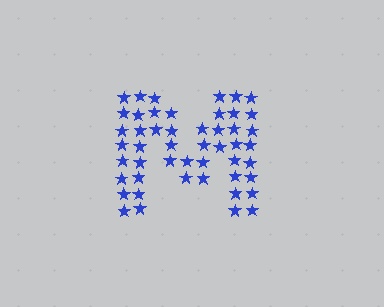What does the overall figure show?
The overall figure shows the letter M.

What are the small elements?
The small elements are stars.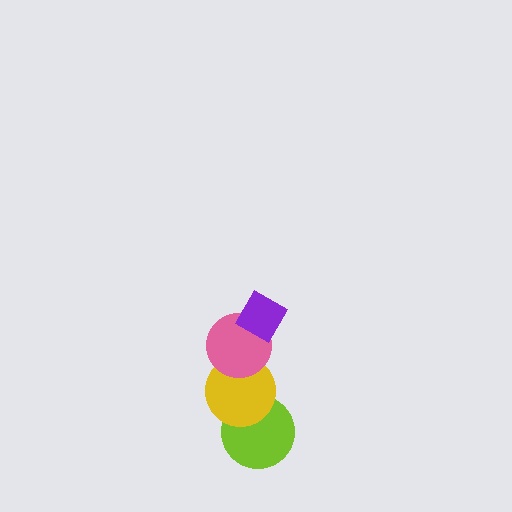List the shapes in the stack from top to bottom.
From top to bottom: the purple diamond, the pink circle, the yellow circle, the lime circle.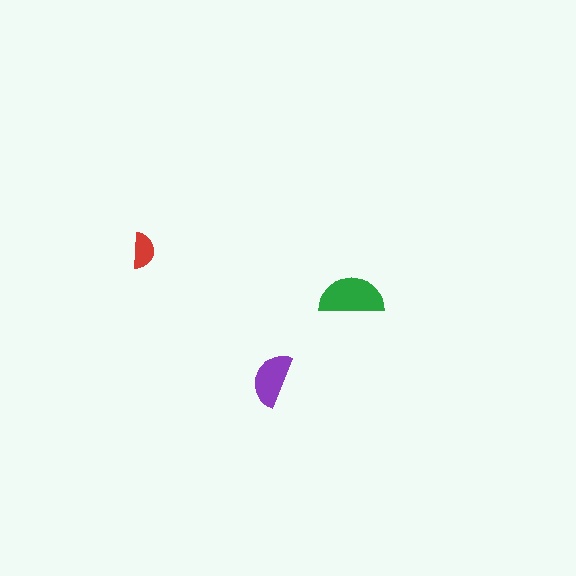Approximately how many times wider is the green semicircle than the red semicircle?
About 2 times wider.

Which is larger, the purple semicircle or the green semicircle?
The green one.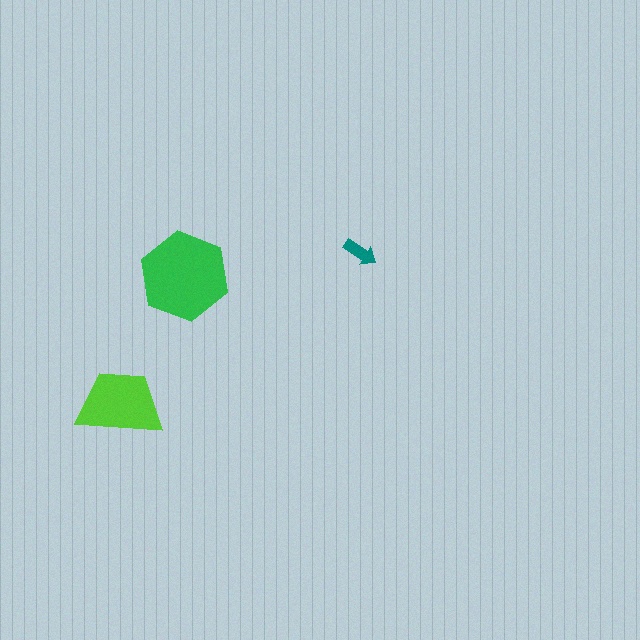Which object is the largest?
The green hexagon.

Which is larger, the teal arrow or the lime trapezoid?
The lime trapezoid.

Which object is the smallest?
The teal arrow.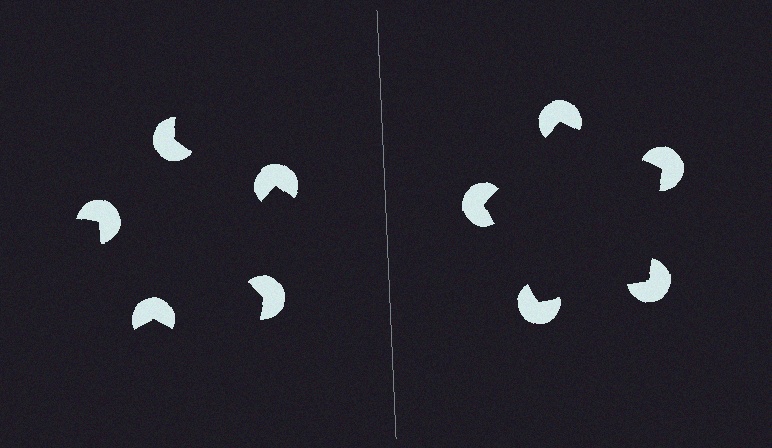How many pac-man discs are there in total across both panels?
10 — 5 on each side.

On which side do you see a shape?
An illusory pentagon appears on the right side. On the left side the wedge cuts are rotated, so no coherent shape forms.